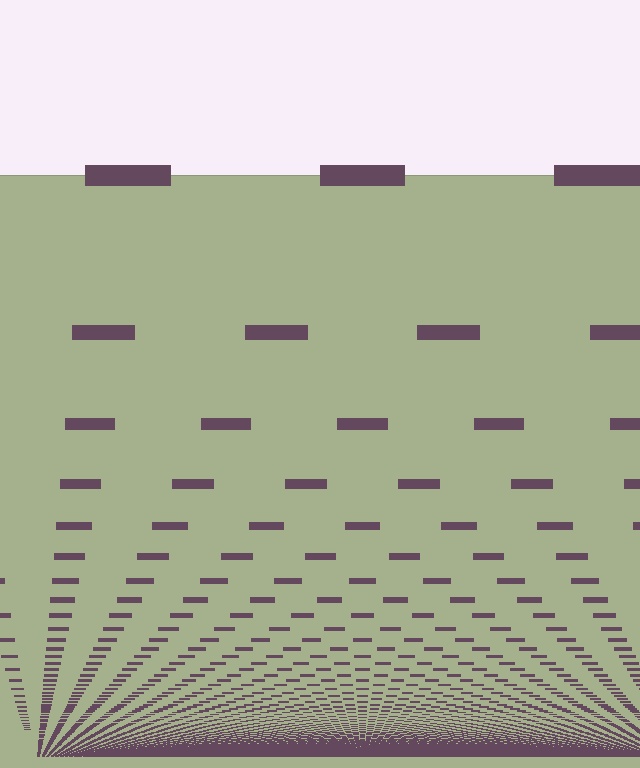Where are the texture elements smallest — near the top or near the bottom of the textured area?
Near the bottom.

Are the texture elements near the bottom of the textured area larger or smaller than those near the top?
Smaller. The gradient is inverted — elements near the bottom are smaller and denser.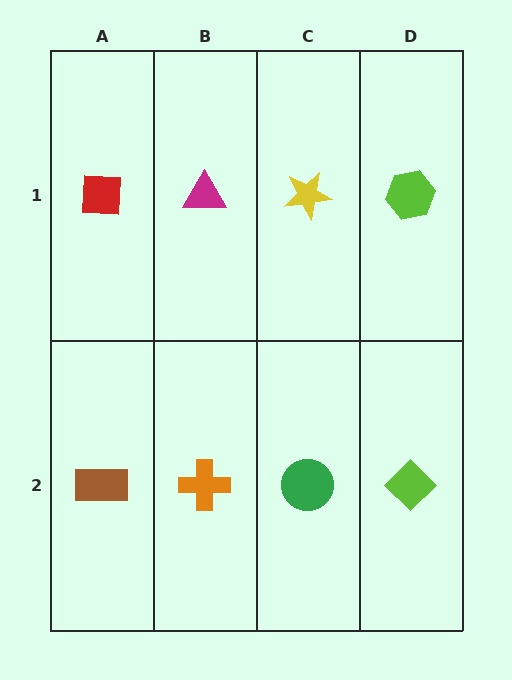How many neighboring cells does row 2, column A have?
2.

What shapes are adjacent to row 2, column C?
A yellow star (row 1, column C), an orange cross (row 2, column B), a lime diamond (row 2, column D).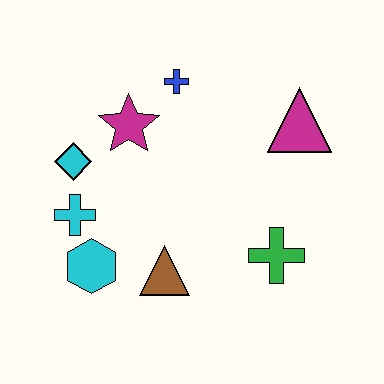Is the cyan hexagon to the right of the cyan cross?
Yes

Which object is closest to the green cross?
The brown triangle is closest to the green cross.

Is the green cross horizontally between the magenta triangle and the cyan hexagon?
Yes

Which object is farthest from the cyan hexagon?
The magenta triangle is farthest from the cyan hexagon.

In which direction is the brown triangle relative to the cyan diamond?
The brown triangle is below the cyan diamond.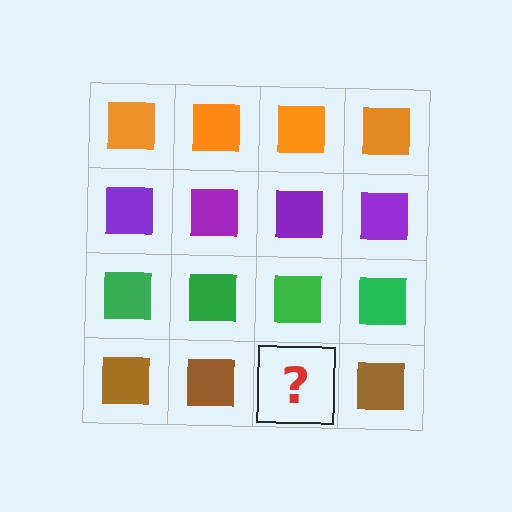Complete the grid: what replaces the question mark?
The question mark should be replaced with a brown square.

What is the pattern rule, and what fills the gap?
The rule is that each row has a consistent color. The gap should be filled with a brown square.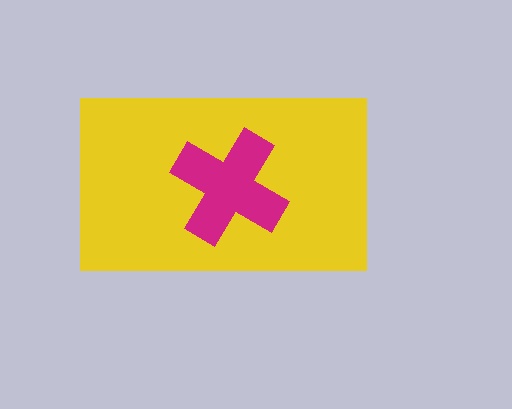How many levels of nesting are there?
2.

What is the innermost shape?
The magenta cross.